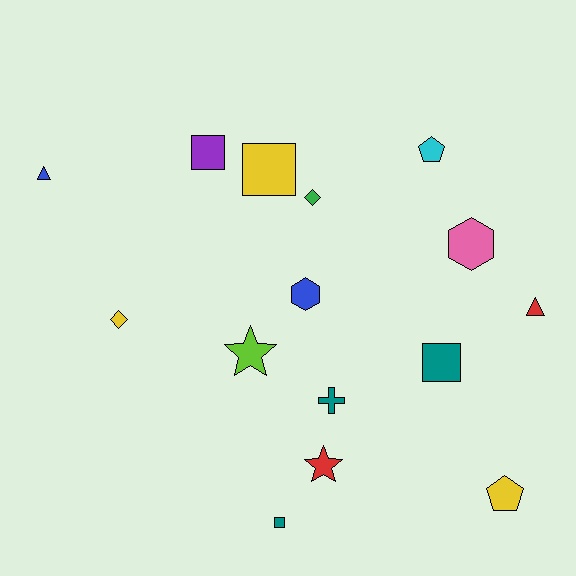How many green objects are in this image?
There is 1 green object.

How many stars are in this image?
There are 2 stars.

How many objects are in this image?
There are 15 objects.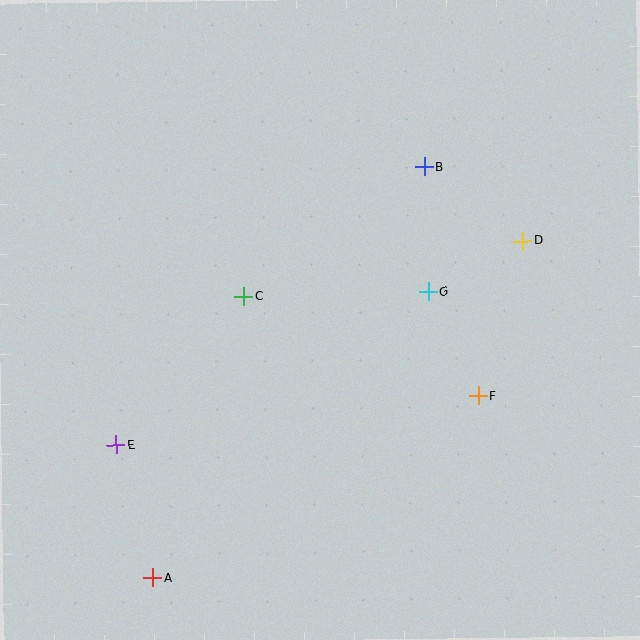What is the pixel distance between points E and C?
The distance between E and C is 196 pixels.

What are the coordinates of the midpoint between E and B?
The midpoint between E and B is at (270, 306).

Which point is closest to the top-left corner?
Point C is closest to the top-left corner.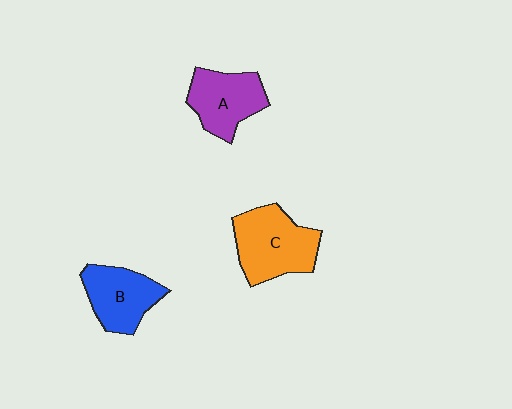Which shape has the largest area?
Shape C (orange).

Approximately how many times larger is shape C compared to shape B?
Approximately 1.3 times.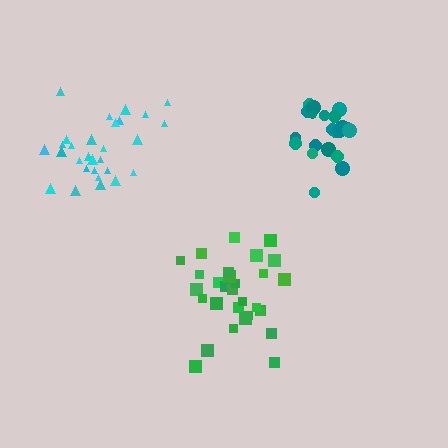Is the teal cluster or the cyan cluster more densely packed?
Teal.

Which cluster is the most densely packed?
Teal.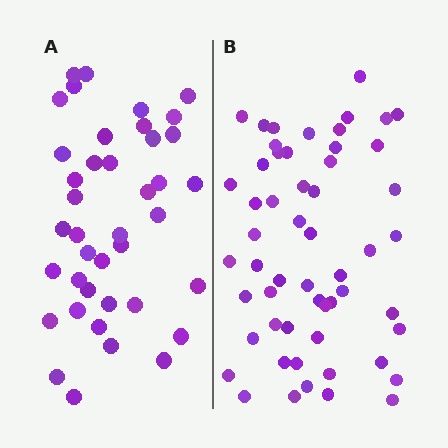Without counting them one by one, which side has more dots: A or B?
Region B (the right region) has more dots.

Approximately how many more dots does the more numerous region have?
Region B has approximately 15 more dots than region A.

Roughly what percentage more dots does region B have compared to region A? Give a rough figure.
About 40% more.